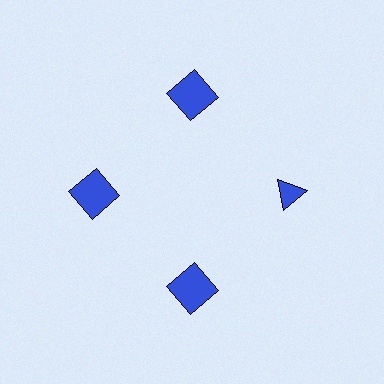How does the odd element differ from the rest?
It has a different shape: triangle instead of square.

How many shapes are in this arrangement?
There are 4 shapes arranged in a ring pattern.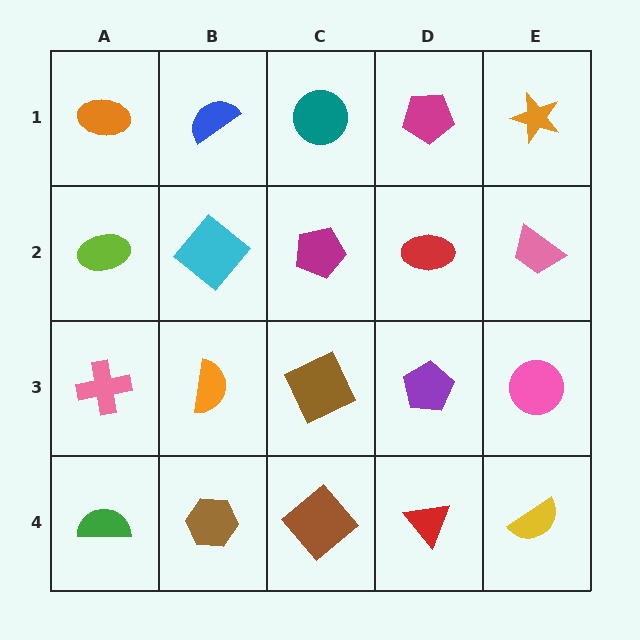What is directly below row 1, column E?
A pink trapezoid.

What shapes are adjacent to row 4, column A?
A pink cross (row 3, column A), a brown hexagon (row 4, column B).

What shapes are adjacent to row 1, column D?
A red ellipse (row 2, column D), a teal circle (row 1, column C), an orange star (row 1, column E).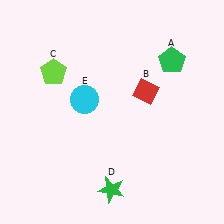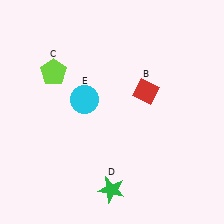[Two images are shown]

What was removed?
The green pentagon (A) was removed in Image 2.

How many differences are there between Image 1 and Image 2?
There is 1 difference between the two images.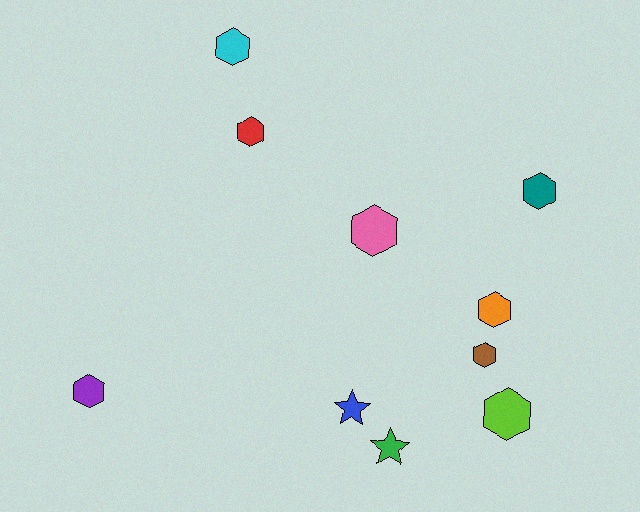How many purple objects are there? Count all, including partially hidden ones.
There is 1 purple object.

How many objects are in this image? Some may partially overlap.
There are 10 objects.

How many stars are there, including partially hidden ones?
There are 2 stars.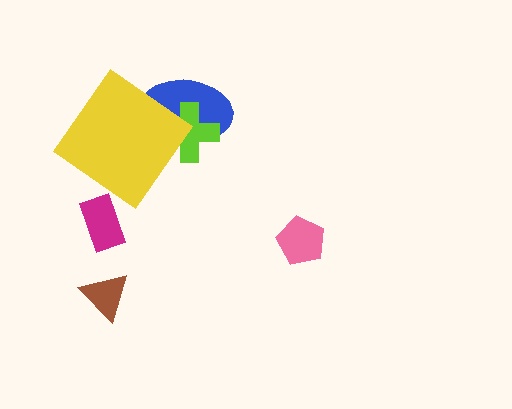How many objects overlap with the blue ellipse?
2 objects overlap with the blue ellipse.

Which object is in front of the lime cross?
The yellow diamond is in front of the lime cross.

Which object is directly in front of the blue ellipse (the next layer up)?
The lime cross is directly in front of the blue ellipse.